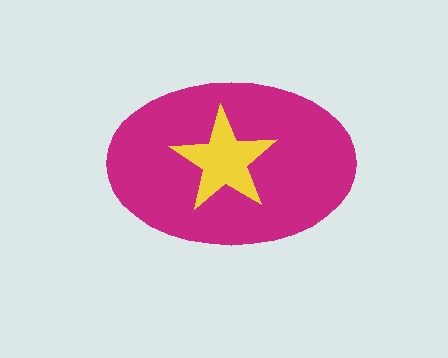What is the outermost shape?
The magenta ellipse.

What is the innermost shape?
The yellow star.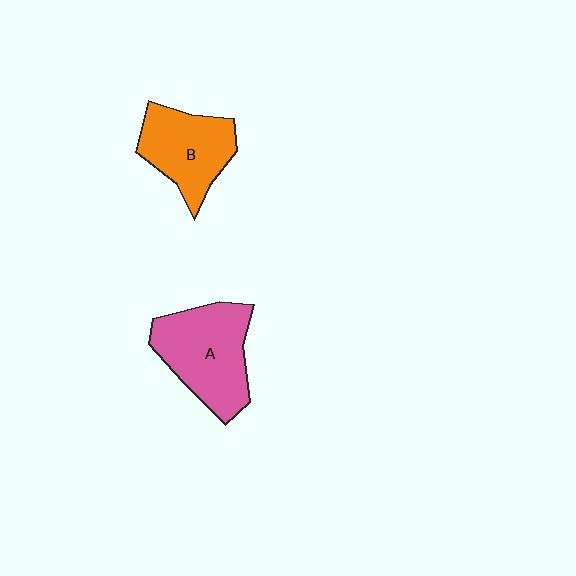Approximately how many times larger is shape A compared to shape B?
Approximately 1.3 times.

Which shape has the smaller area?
Shape B (orange).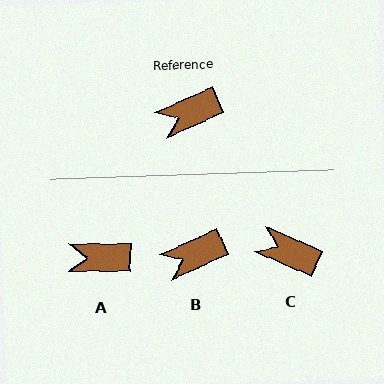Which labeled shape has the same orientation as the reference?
B.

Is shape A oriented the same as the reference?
No, it is off by about 24 degrees.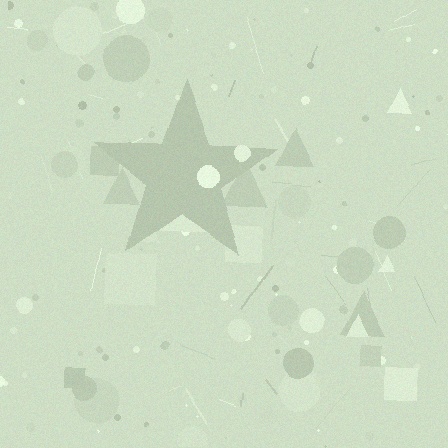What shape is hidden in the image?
A star is hidden in the image.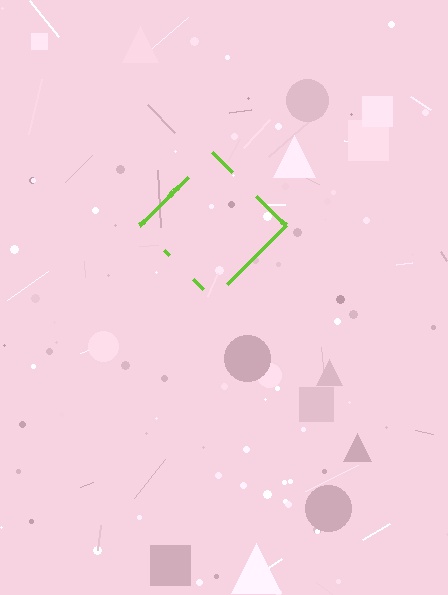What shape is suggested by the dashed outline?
The dashed outline suggests a diamond.